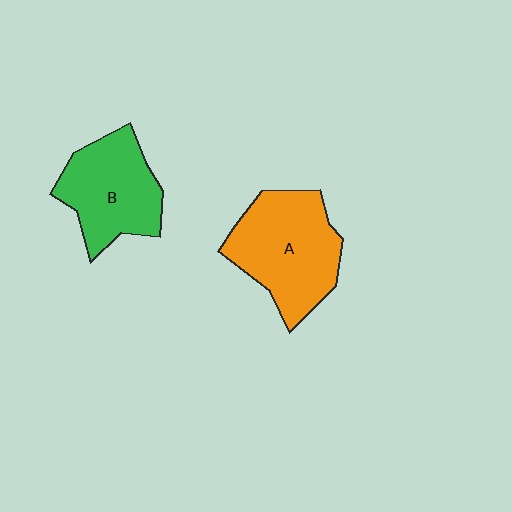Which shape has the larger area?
Shape A (orange).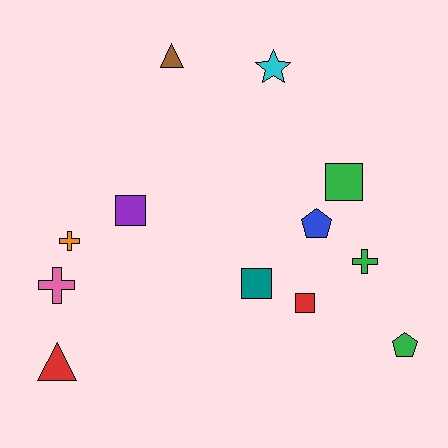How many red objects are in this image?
There are 2 red objects.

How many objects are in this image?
There are 12 objects.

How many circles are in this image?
There are no circles.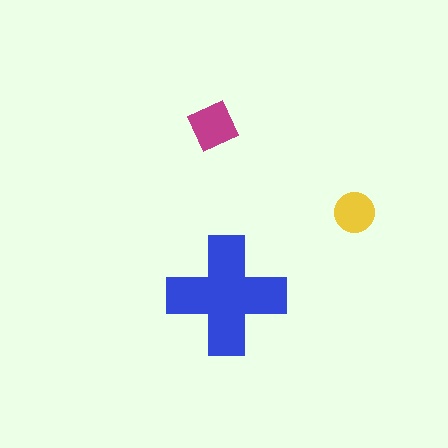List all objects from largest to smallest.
The blue cross, the magenta diamond, the yellow circle.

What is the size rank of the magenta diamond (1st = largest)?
2nd.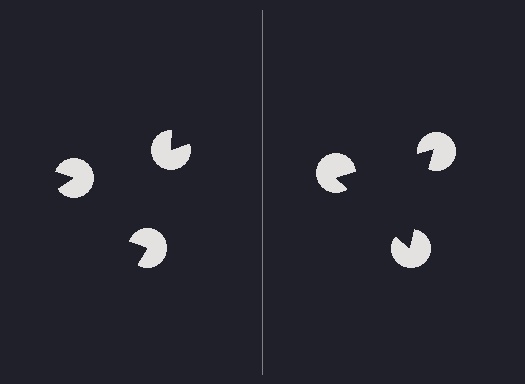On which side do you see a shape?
An illusory triangle appears on the right side. On the left side the wedge cuts are rotated, so no coherent shape forms.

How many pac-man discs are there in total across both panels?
6 — 3 on each side.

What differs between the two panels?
The pac-man discs are positioned identically on both sides; only the wedge orientations differ. On the right they align to a triangle; on the left they are misaligned.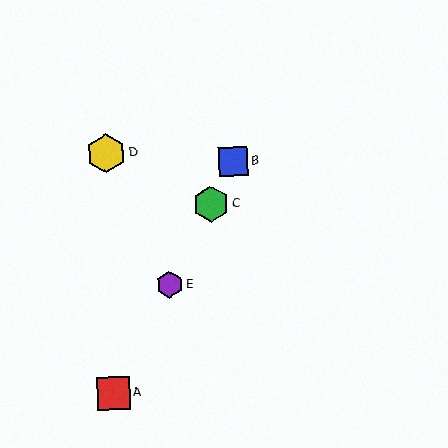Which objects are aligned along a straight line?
Objects A, B, C, E are aligned along a straight line.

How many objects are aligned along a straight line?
4 objects (A, B, C, E) are aligned along a straight line.